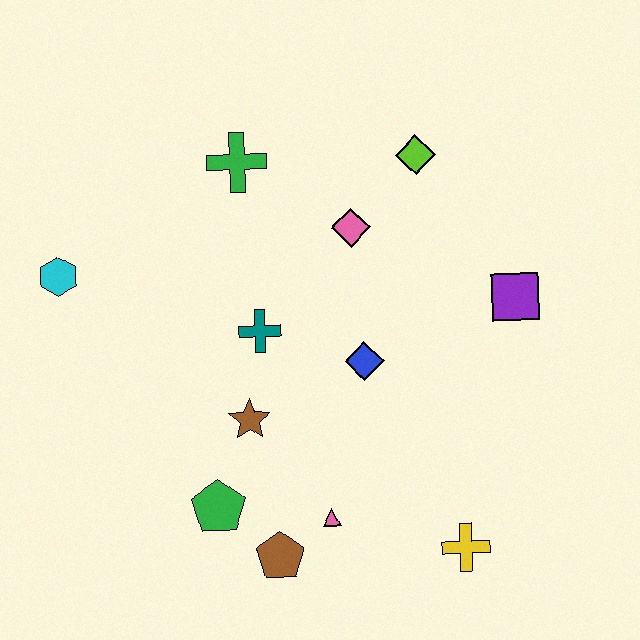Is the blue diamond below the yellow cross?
No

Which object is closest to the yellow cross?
The pink triangle is closest to the yellow cross.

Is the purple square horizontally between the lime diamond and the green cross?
No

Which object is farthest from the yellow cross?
The cyan hexagon is farthest from the yellow cross.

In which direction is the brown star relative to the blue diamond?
The brown star is to the left of the blue diamond.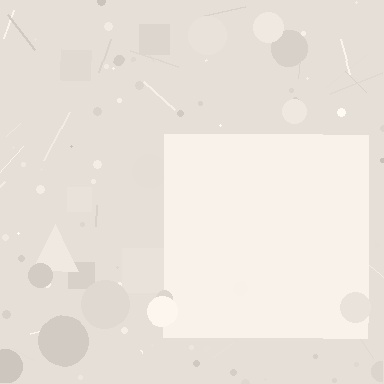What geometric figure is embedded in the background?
A square is embedded in the background.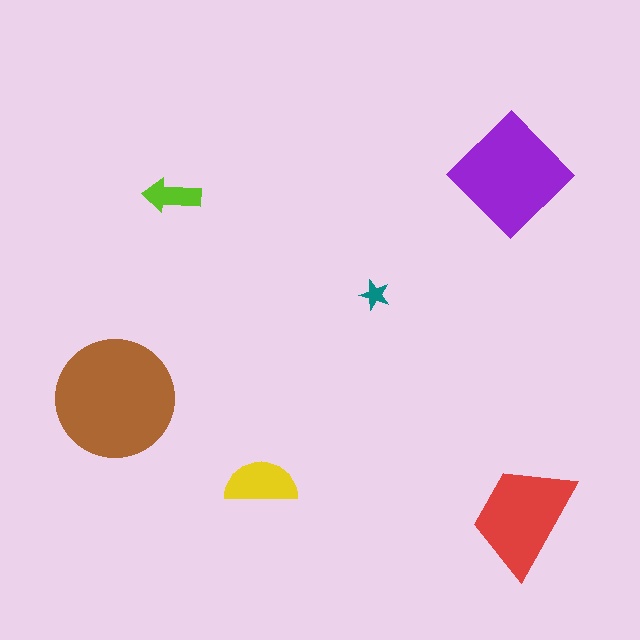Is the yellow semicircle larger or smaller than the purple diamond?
Smaller.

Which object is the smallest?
The teal star.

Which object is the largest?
The brown circle.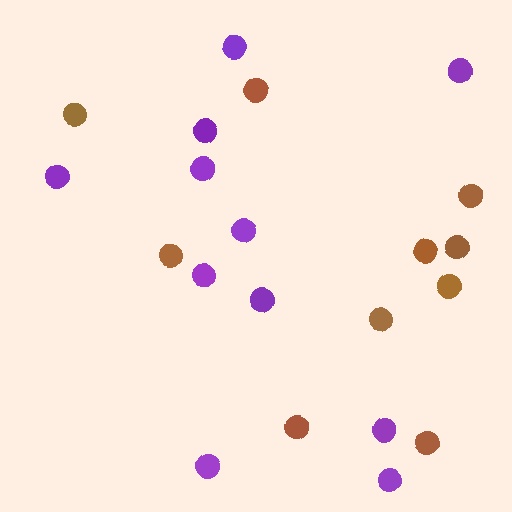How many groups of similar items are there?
There are 2 groups: one group of purple circles (11) and one group of brown circles (10).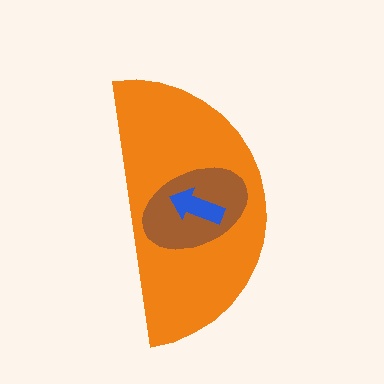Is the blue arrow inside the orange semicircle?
Yes.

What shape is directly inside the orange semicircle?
The brown ellipse.